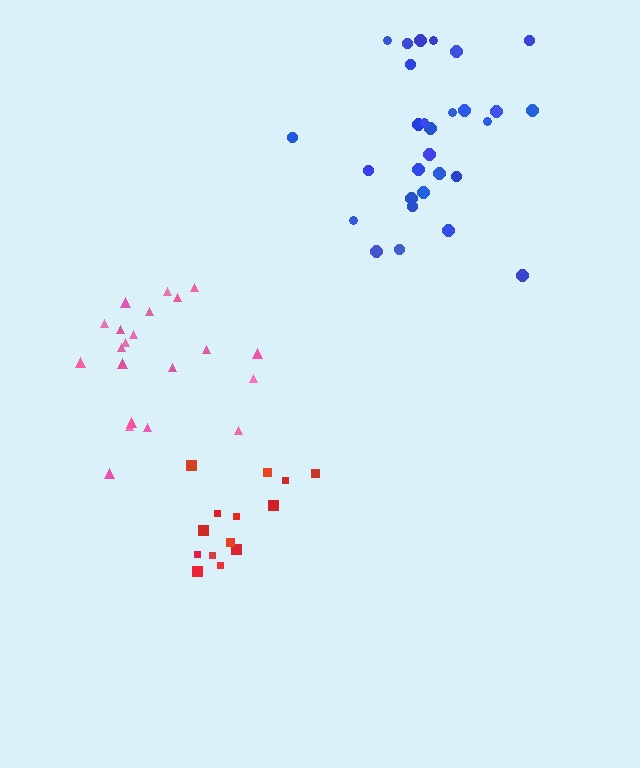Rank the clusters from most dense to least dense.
red, pink, blue.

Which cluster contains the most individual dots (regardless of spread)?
Blue (29).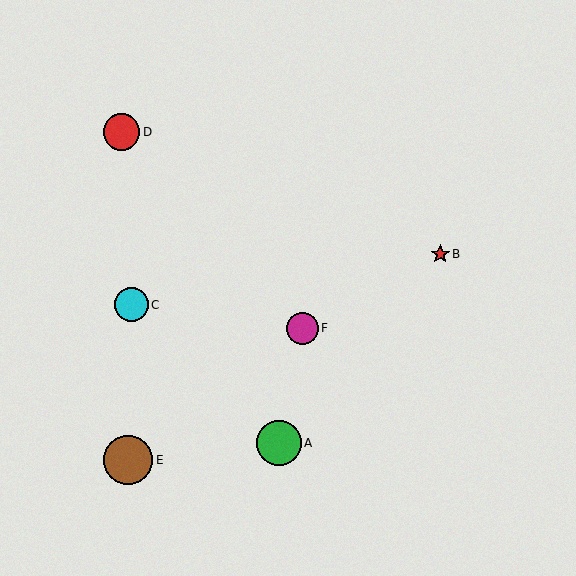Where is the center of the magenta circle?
The center of the magenta circle is at (302, 328).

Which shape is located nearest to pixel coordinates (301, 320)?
The magenta circle (labeled F) at (302, 328) is nearest to that location.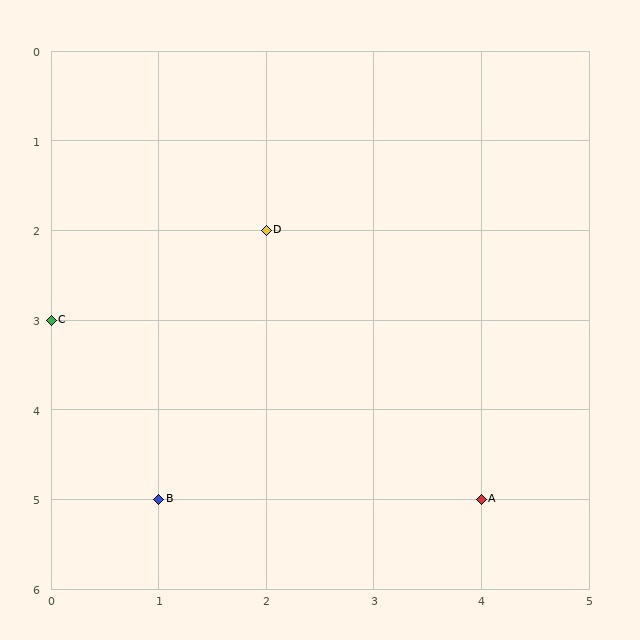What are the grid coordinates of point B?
Point B is at grid coordinates (1, 5).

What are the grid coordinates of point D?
Point D is at grid coordinates (2, 2).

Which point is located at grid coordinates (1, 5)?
Point B is at (1, 5).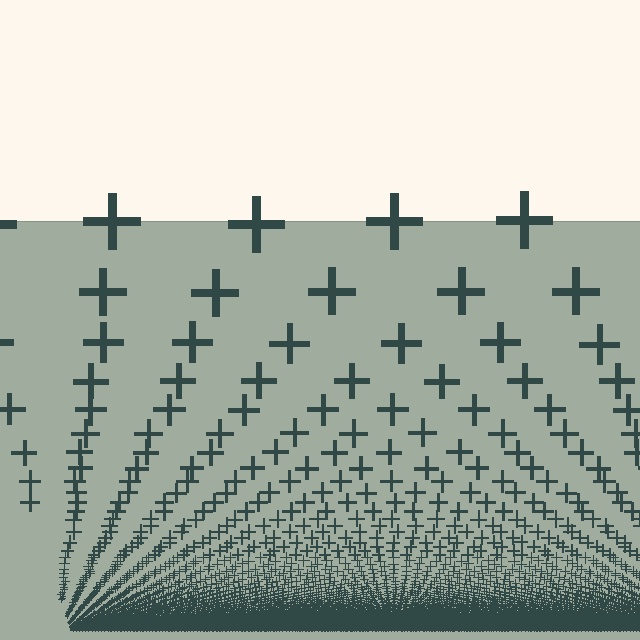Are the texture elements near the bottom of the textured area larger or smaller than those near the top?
Smaller. The gradient is inverted — elements near the bottom are smaller and denser.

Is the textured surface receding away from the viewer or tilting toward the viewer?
The surface appears to tilt toward the viewer. Texture elements get larger and sparser toward the top.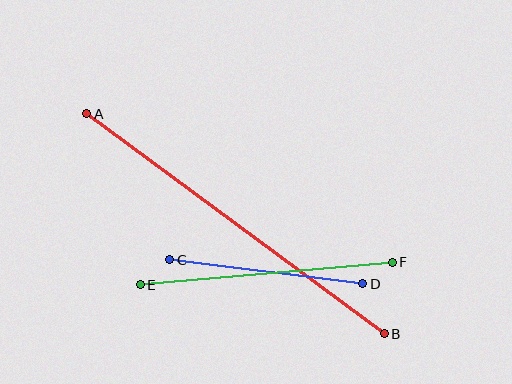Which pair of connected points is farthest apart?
Points A and B are farthest apart.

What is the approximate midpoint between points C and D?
The midpoint is at approximately (266, 272) pixels.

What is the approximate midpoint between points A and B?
The midpoint is at approximately (236, 224) pixels.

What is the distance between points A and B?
The distance is approximately 370 pixels.